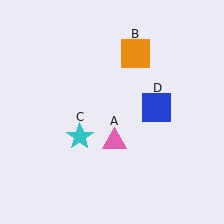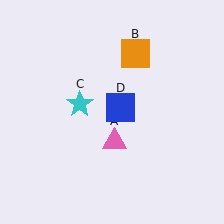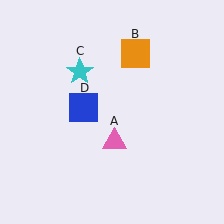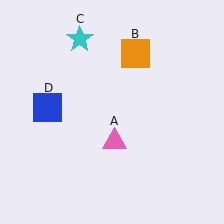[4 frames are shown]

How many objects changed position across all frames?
2 objects changed position: cyan star (object C), blue square (object D).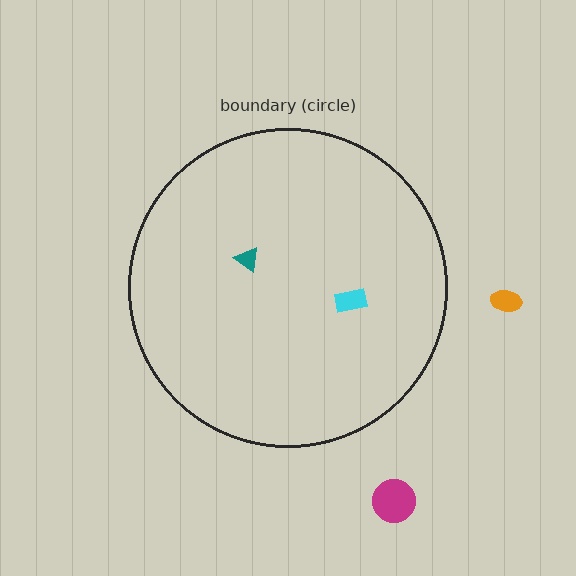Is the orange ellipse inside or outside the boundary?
Outside.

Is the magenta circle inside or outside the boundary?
Outside.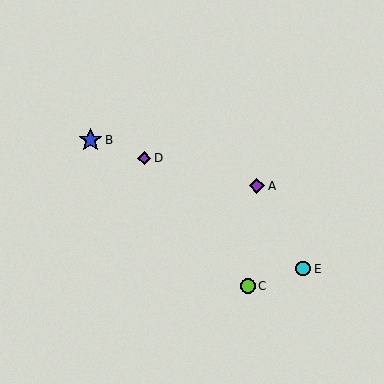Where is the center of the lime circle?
The center of the lime circle is at (248, 286).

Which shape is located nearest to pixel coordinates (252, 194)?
The purple diamond (labeled A) at (257, 186) is nearest to that location.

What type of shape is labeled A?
Shape A is a purple diamond.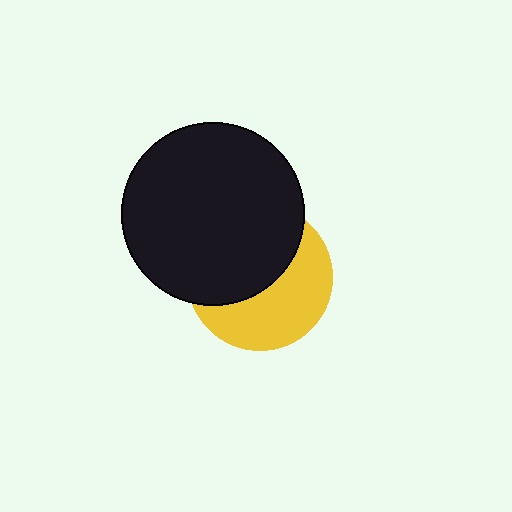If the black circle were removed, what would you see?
You would see the complete yellow circle.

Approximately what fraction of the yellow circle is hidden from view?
Roughly 52% of the yellow circle is hidden behind the black circle.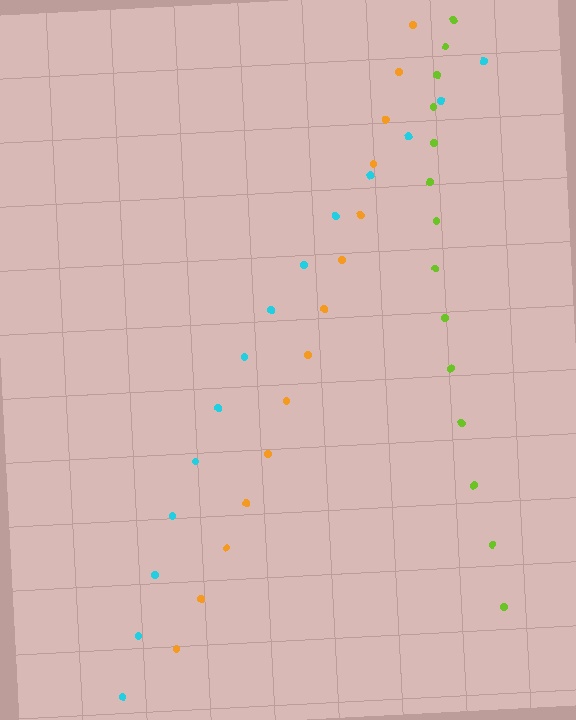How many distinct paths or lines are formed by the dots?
There are 3 distinct paths.